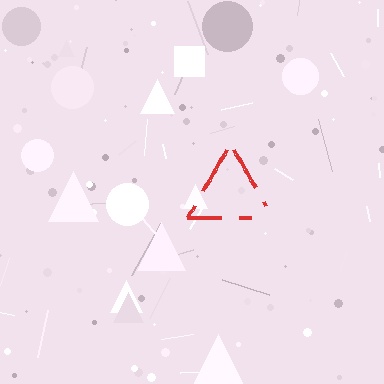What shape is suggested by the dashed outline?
The dashed outline suggests a triangle.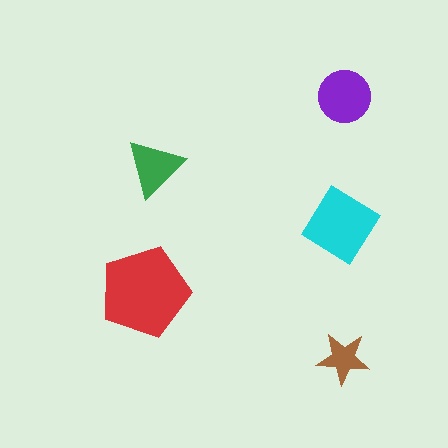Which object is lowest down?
The brown star is bottommost.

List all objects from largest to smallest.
The red pentagon, the cyan diamond, the purple circle, the green triangle, the brown star.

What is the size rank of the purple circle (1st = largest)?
3rd.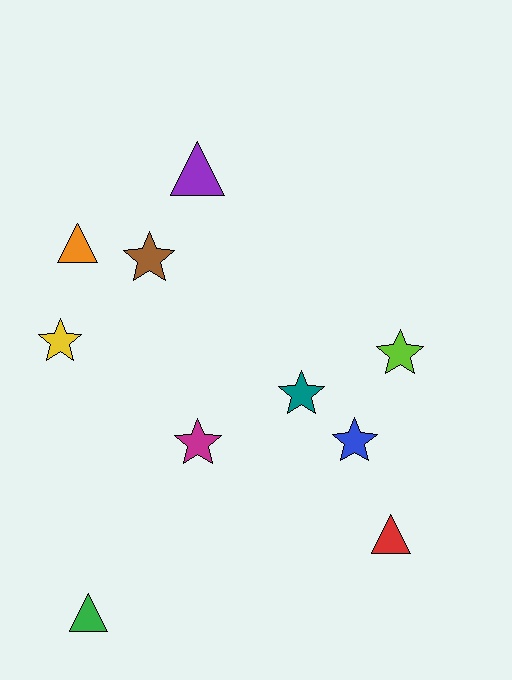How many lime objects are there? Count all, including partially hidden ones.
There is 1 lime object.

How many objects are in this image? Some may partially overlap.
There are 10 objects.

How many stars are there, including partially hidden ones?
There are 6 stars.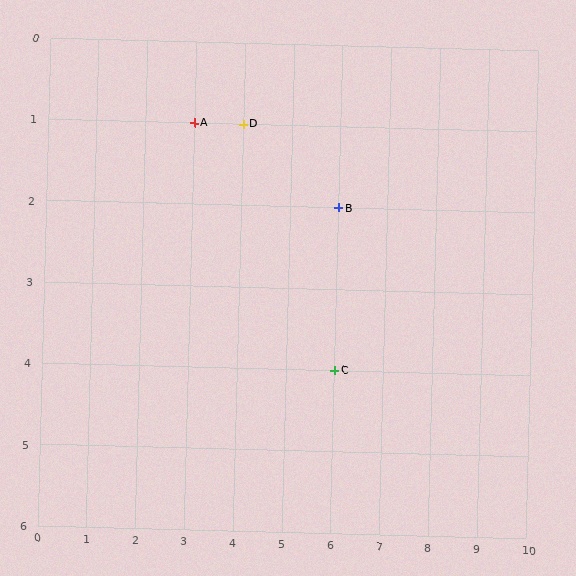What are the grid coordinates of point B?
Point B is at grid coordinates (6, 2).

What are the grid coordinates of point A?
Point A is at grid coordinates (3, 1).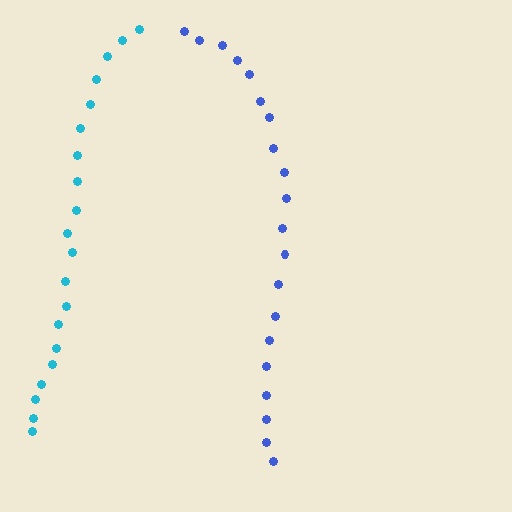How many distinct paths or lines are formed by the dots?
There are 2 distinct paths.